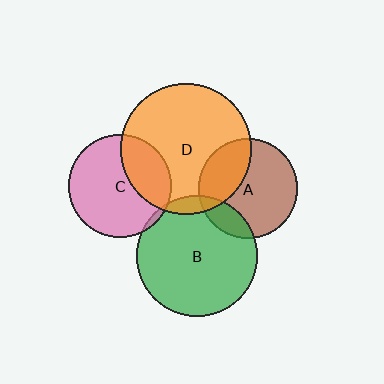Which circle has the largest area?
Circle D (orange).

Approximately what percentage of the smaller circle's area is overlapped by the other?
Approximately 15%.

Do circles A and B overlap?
Yes.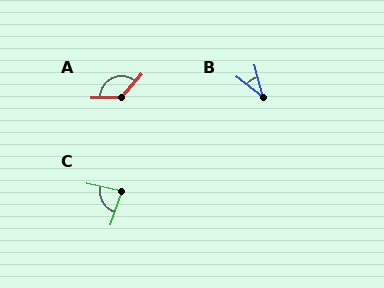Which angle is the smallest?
B, at approximately 37 degrees.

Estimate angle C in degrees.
Approximately 82 degrees.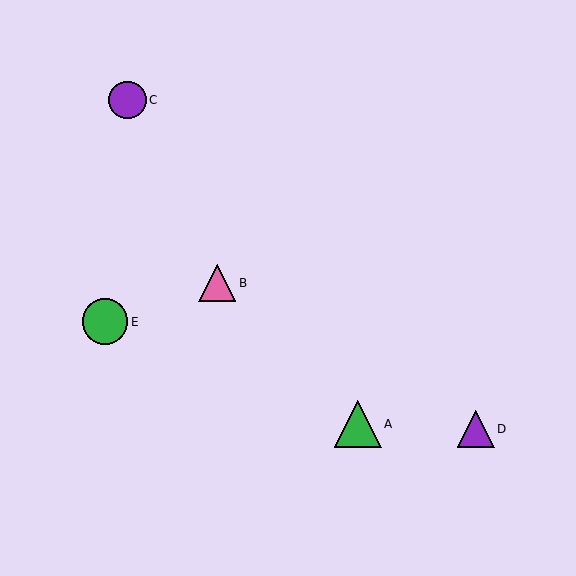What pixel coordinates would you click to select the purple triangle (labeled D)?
Click at (476, 429) to select the purple triangle D.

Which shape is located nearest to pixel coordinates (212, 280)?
The pink triangle (labeled B) at (217, 283) is nearest to that location.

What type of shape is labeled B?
Shape B is a pink triangle.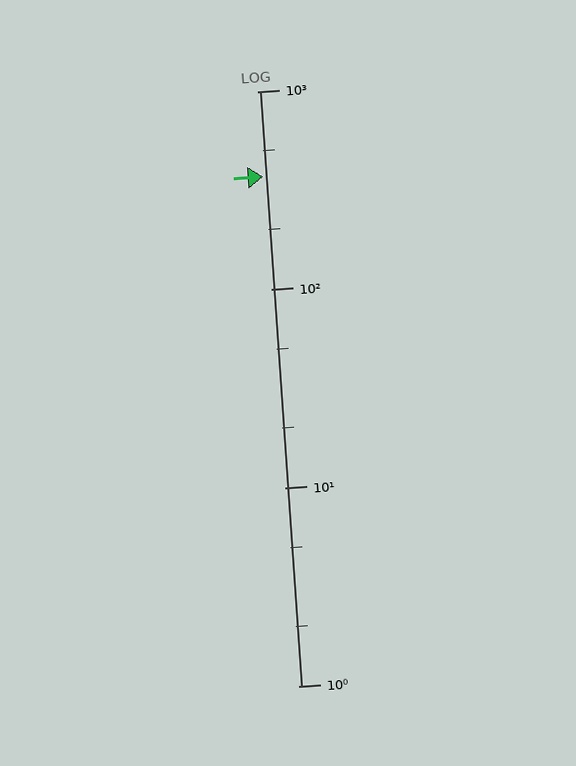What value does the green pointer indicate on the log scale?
The pointer indicates approximately 370.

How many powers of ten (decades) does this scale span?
The scale spans 3 decades, from 1 to 1000.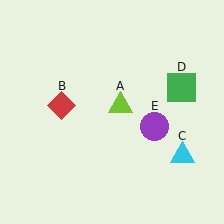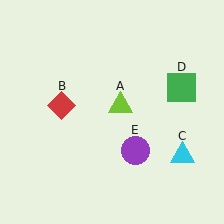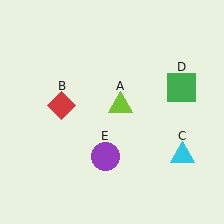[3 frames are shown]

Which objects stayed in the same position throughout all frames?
Lime triangle (object A) and red diamond (object B) and cyan triangle (object C) and green square (object D) remained stationary.